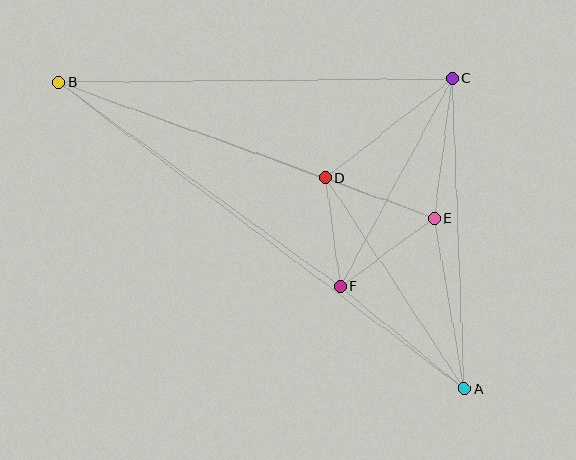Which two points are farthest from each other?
Points A and B are farthest from each other.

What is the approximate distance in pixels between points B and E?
The distance between B and E is approximately 399 pixels.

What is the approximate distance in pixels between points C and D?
The distance between C and D is approximately 161 pixels.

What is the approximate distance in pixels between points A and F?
The distance between A and F is approximately 161 pixels.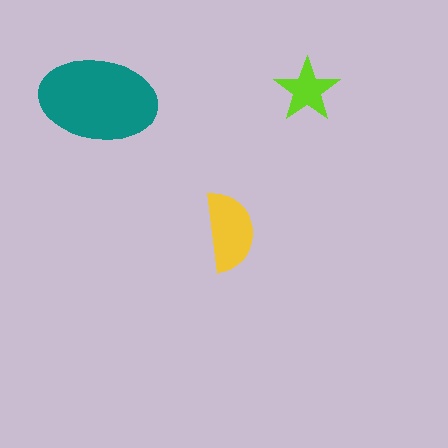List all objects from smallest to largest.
The lime star, the yellow semicircle, the teal ellipse.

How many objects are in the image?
There are 3 objects in the image.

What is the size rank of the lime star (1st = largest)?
3rd.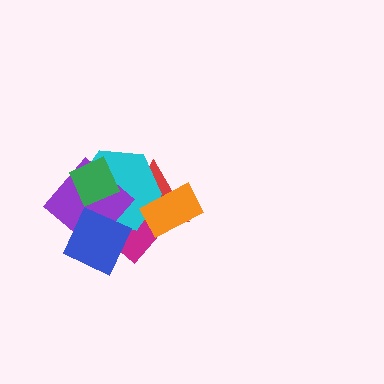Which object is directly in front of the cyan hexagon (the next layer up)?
The purple diamond is directly in front of the cyan hexagon.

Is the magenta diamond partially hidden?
Yes, it is partially covered by another shape.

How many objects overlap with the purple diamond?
5 objects overlap with the purple diamond.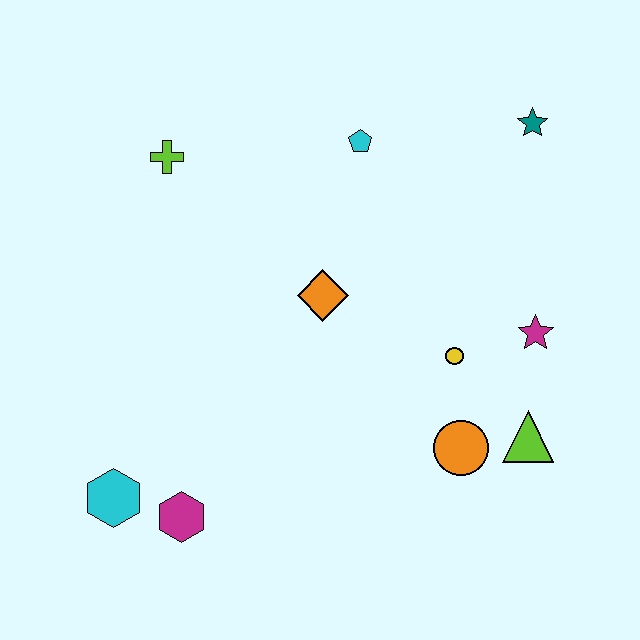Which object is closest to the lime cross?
The cyan pentagon is closest to the lime cross.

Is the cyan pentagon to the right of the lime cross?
Yes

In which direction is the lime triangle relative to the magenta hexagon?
The lime triangle is to the right of the magenta hexagon.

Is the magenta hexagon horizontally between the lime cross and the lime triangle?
Yes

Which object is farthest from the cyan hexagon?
The teal star is farthest from the cyan hexagon.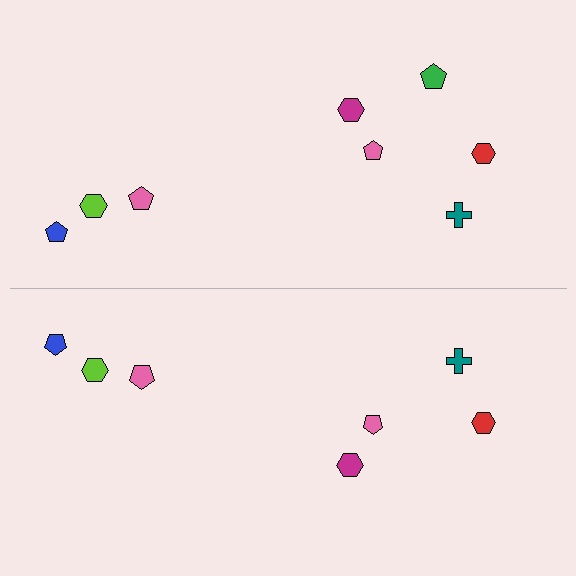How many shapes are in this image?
There are 15 shapes in this image.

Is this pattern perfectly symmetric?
No, the pattern is not perfectly symmetric. A green pentagon is missing from the bottom side.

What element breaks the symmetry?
A green pentagon is missing from the bottom side.